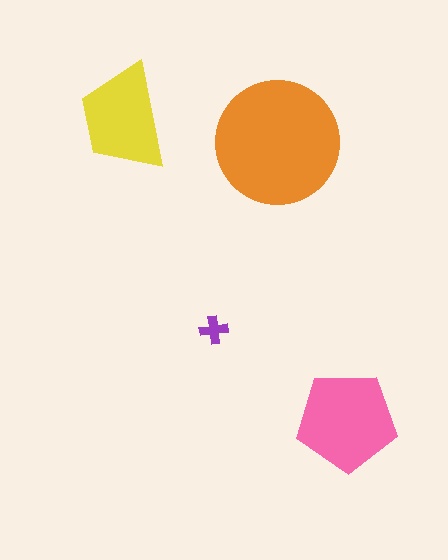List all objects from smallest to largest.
The purple cross, the yellow trapezoid, the pink pentagon, the orange circle.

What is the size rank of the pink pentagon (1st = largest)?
2nd.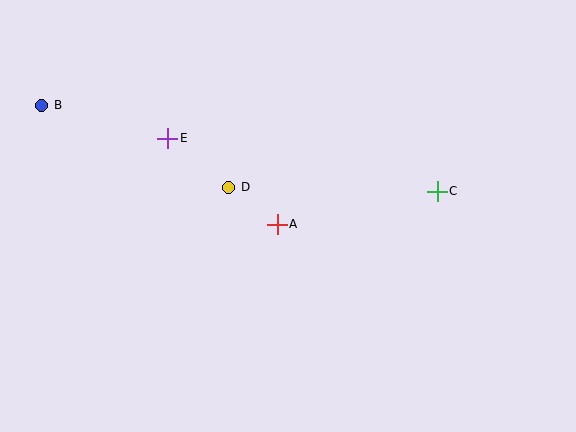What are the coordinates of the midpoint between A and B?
The midpoint between A and B is at (159, 165).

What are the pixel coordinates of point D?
Point D is at (229, 187).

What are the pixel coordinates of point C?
Point C is at (437, 191).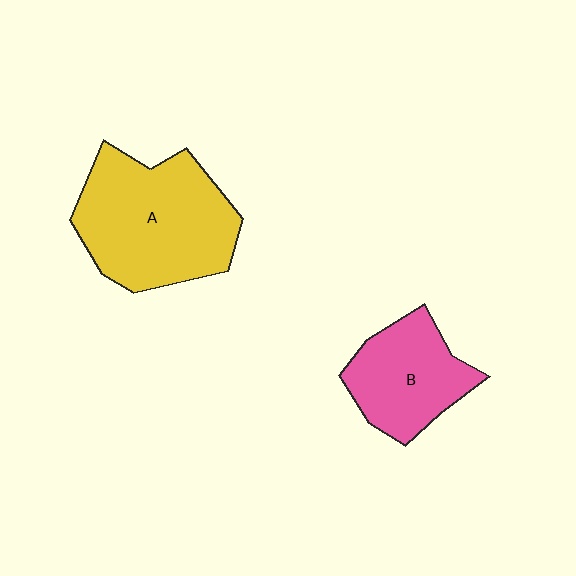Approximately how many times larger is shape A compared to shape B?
Approximately 1.6 times.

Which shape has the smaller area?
Shape B (pink).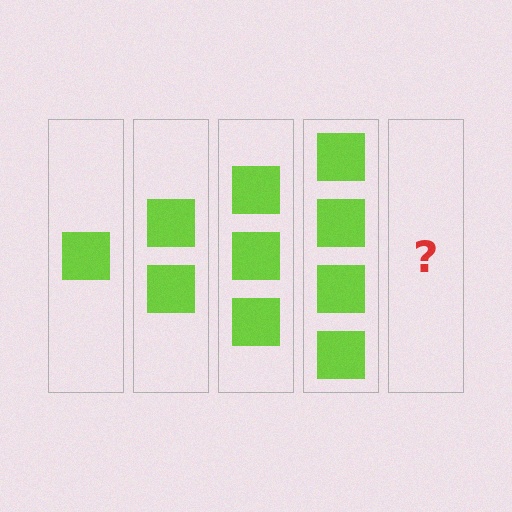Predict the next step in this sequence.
The next step is 5 squares.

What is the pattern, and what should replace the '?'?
The pattern is that each step adds one more square. The '?' should be 5 squares.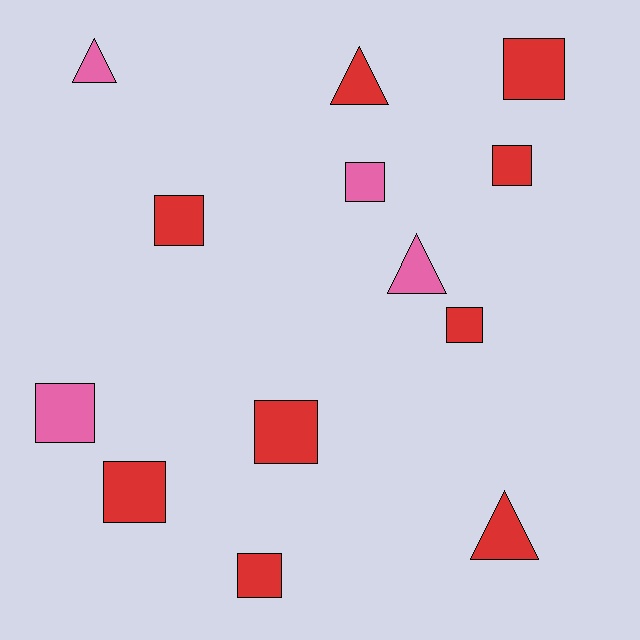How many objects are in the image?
There are 13 objects.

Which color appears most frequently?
Red, with 9 objects.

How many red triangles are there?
There are 2 red triangles.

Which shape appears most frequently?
Square, with 9 objects.